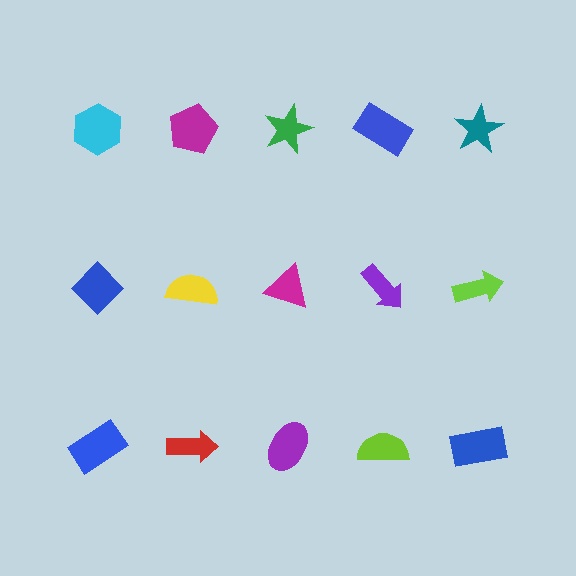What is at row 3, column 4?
A lime semicircle.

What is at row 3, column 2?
A red arrow.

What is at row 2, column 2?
A yellow semicircle.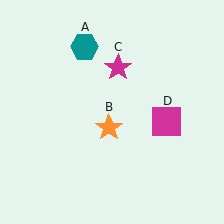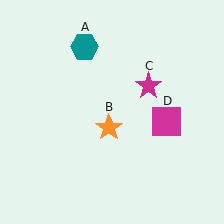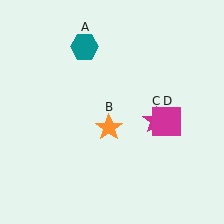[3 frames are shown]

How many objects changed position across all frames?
1 object changed position: magenta star (object C).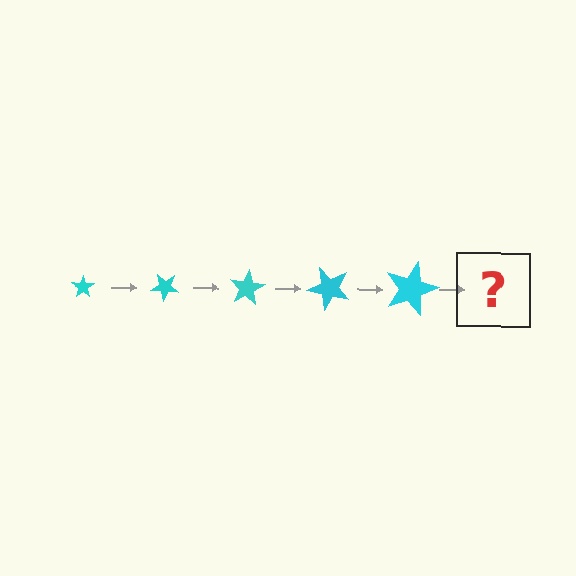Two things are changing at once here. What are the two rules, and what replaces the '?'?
The two rules are that the star grows larger each step and it rotates 40 degrees each step. The '?' should be a star, larger than the previous one and rotated 200 degrees from the start.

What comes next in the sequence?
The next element should be a star, larger than the previous one and rotated 200 degrees from the start.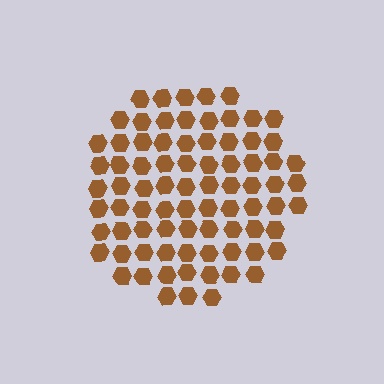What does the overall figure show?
The overall figure shows a circle.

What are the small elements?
The small elements are hexagons.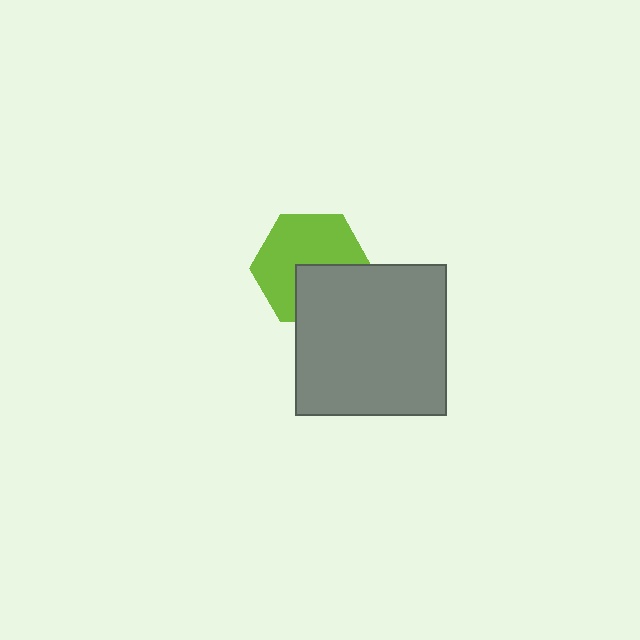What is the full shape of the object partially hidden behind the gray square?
The partially hidden object is a lime hexagon.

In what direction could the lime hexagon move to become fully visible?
The lime hexagon could move up. That would shift it out from behind the gray square entirely.